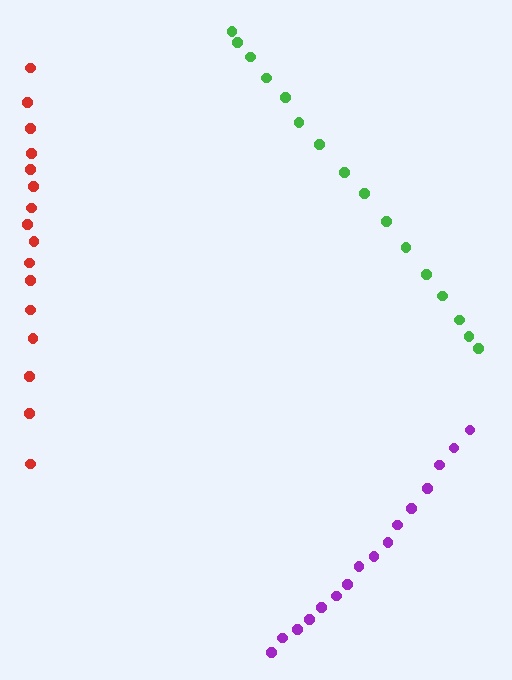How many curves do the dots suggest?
There are 3 distinct paths.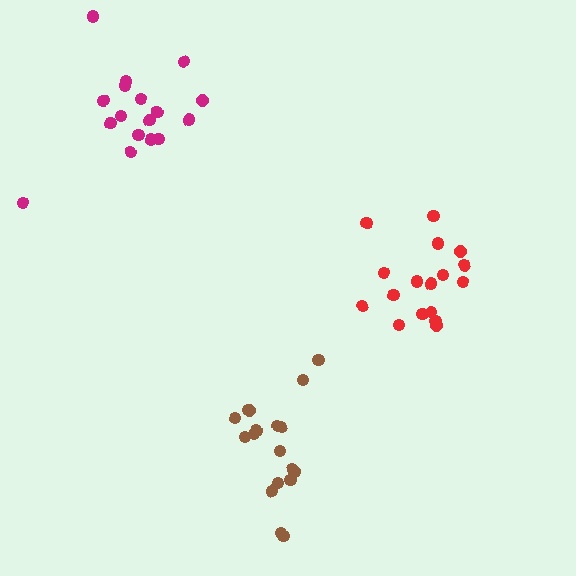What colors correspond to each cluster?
The clusters are colored: red, brown, magenta.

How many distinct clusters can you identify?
There are 3 distinct clusters.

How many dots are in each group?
Group 1: 17 dots, Group 2: 18 dots, Group 3: 17 dots (52 total).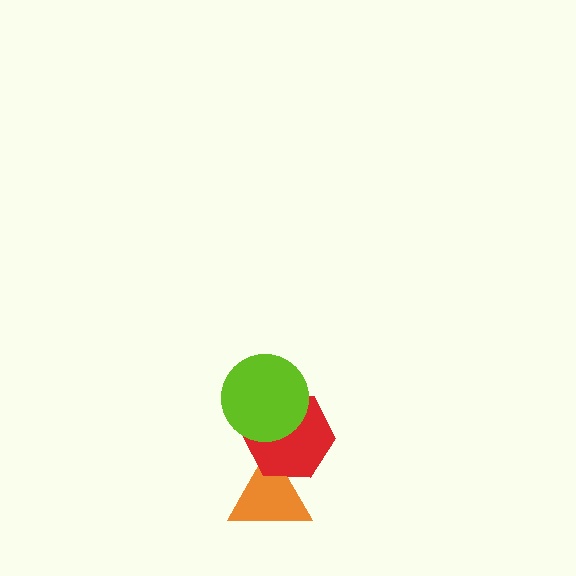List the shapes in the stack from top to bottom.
From top to bottom: the lime circle, the red hexagon, the orange triangle.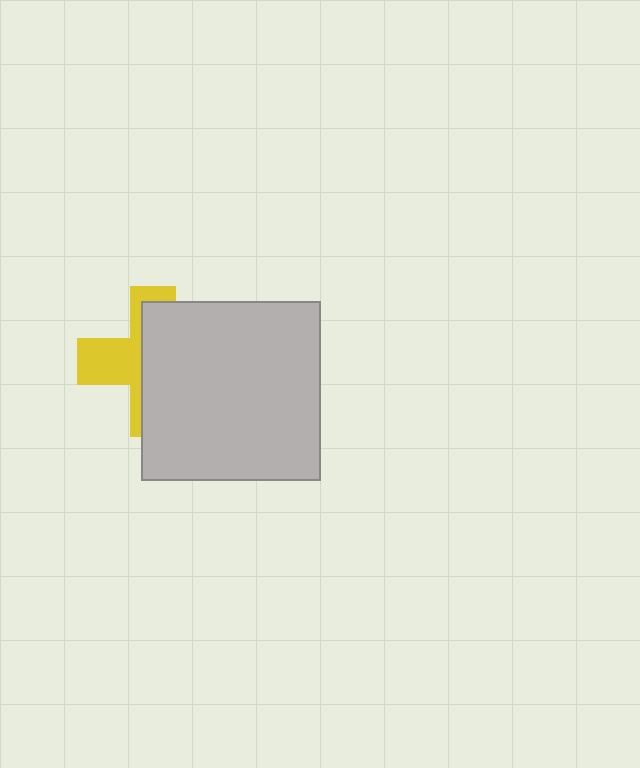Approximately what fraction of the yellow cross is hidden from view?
Roughly 60% of the yellow cross is hidden behind the light gray square.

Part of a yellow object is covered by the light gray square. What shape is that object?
It is a cross.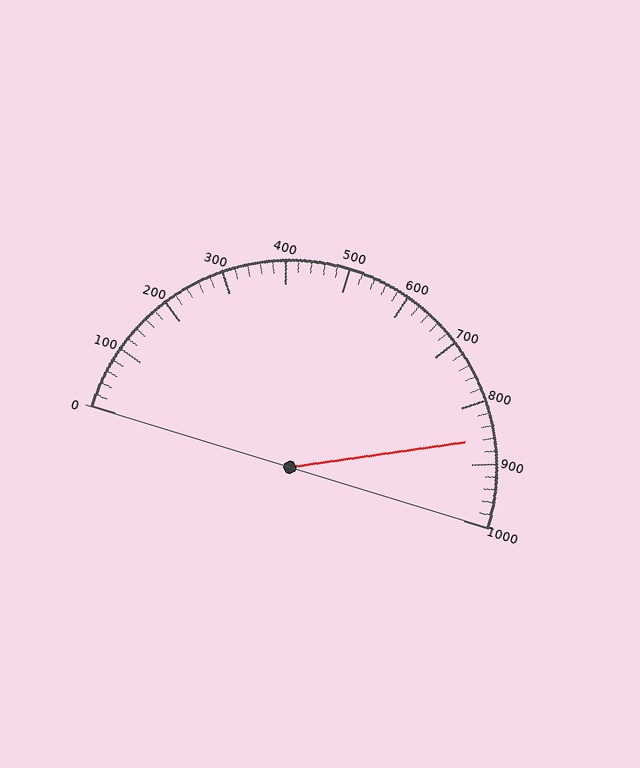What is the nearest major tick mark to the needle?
The nearest major tick mark is 900.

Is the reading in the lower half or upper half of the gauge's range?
The reading is in the upper half of the range (0 to 1000).